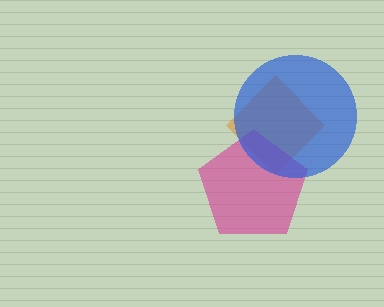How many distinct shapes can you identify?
There are 3 distinct shapes: an orange diamond, a magenta pentagon, a blue circle.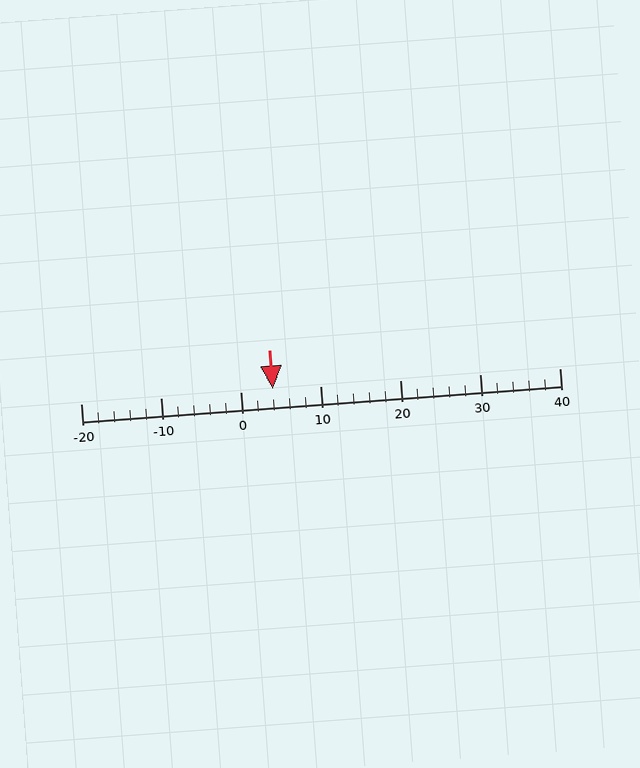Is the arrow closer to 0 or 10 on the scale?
The arrow is closer to 0.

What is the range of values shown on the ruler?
The ruler shows values from -20 to 40.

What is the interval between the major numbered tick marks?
The major tick marks are spaced 10 units apart.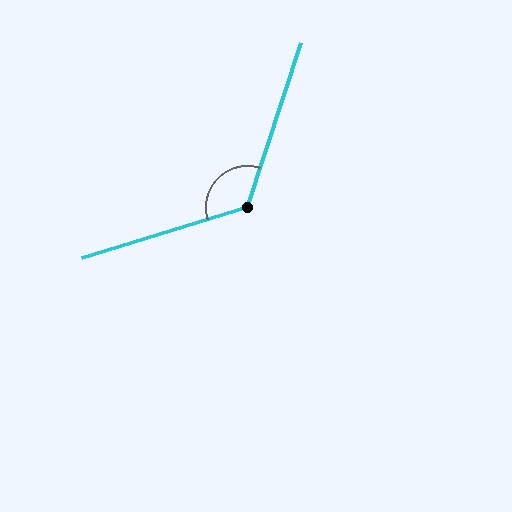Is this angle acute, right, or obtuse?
It is obtuse.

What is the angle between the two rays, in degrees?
Approximately 125 degrees.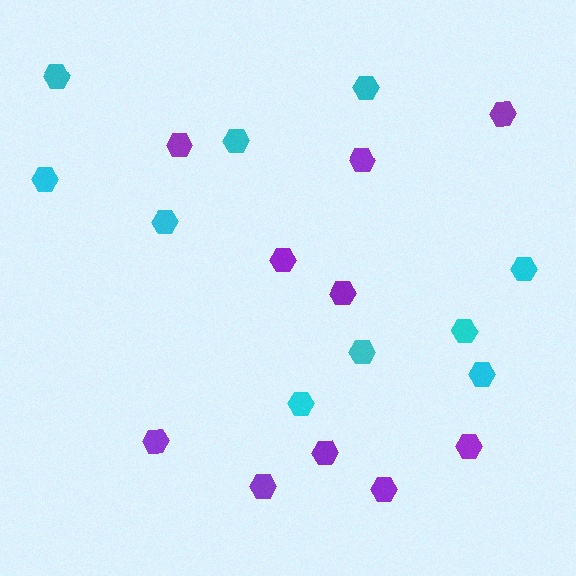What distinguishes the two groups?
There are 2 groups: one group of purple hexagons (10) and one group of cyan hexagons (10).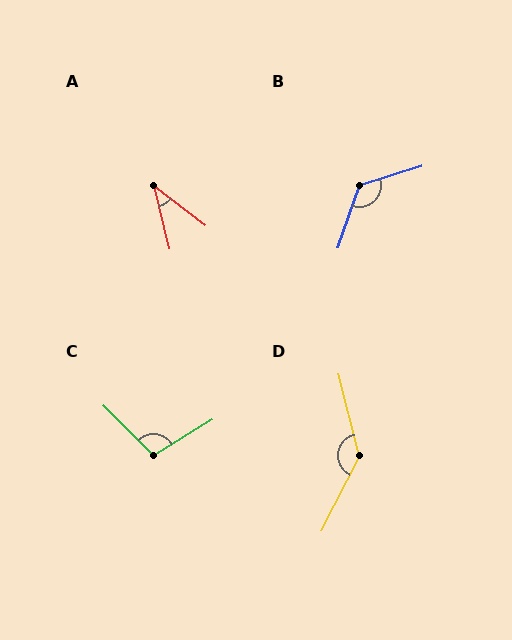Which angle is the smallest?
A, at approximately 39 degrees.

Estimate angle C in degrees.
Approximately 104 degrees.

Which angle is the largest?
D, at approximately 139 degrees.